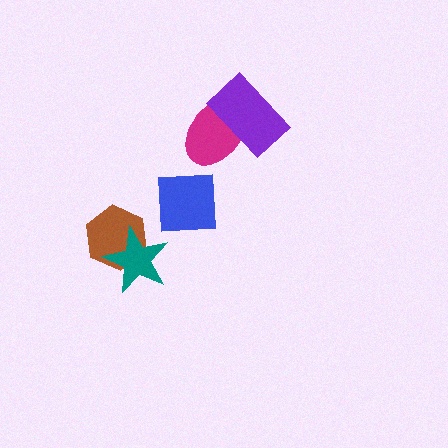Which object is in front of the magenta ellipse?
The purple rectangle is in front of the magenta ellipse.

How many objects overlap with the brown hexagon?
1 object overlaps with the brown hexagon.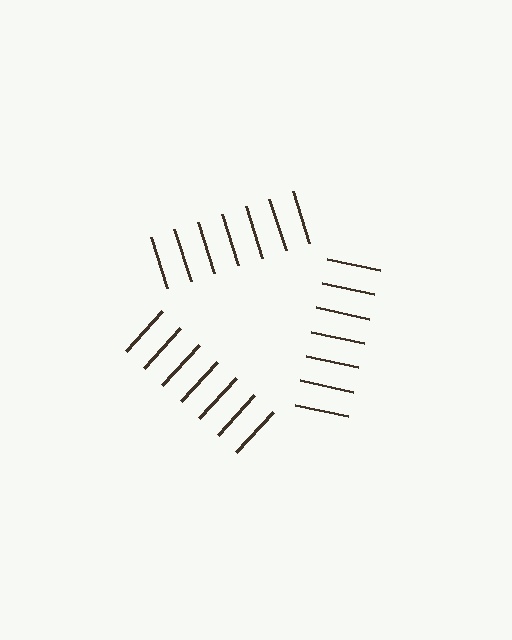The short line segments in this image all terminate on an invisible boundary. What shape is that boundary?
An illusory triangle — the line segments terminate on its edges but no continuous stroke is drawn.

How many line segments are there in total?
21 — 7 along each of the 3 edges.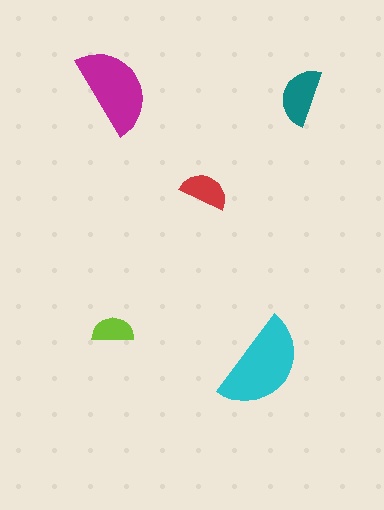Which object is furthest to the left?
The lime semicircle is leftmost.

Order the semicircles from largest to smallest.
the cyan one, the magenta one, the teal one, the red one, the lime one.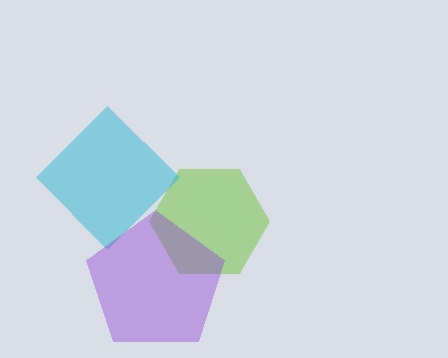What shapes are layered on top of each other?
The layered shapes are: a lime hexagon, a cyan diamond, a purple pentagon.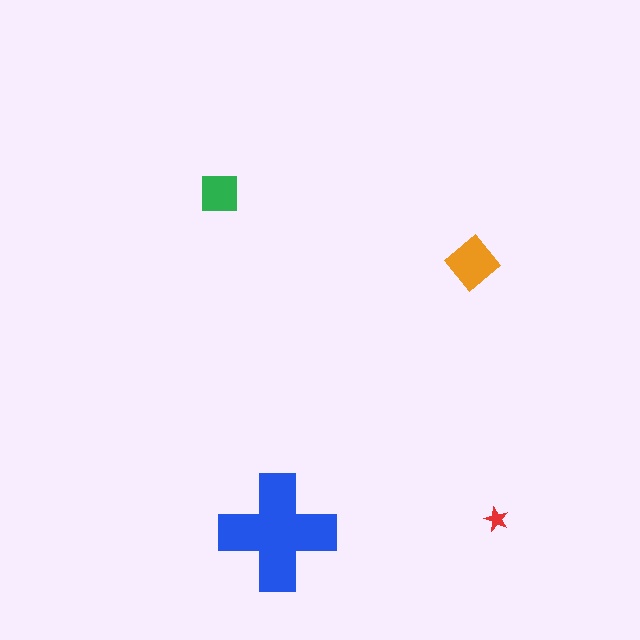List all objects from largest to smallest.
The blue cross, the orange diamond, the green square, the red star.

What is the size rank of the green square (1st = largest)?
3rd.